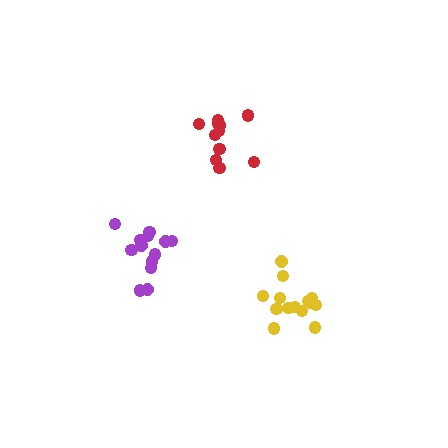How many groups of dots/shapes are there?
There are 3 groups.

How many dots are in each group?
Group 1: 14 dots, Group 2: 13 dots, Group 3: 11 dots (38 total).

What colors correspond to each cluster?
The clusters are colored: yellow, purple, red.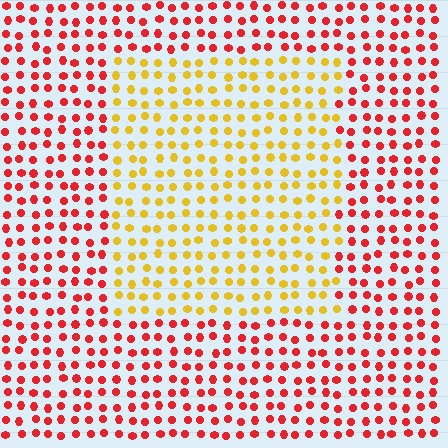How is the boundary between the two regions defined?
The boundary is defined purely by a slight shift in hue (about 52 degrees). Spacing, size, and orientation are identical on both sides.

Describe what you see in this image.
The image is filled with small red elements in a uniform arrangement. A rectangle-shaped region is visible where the elements are tinted to a slightly different hue, forming a subtle color boundary.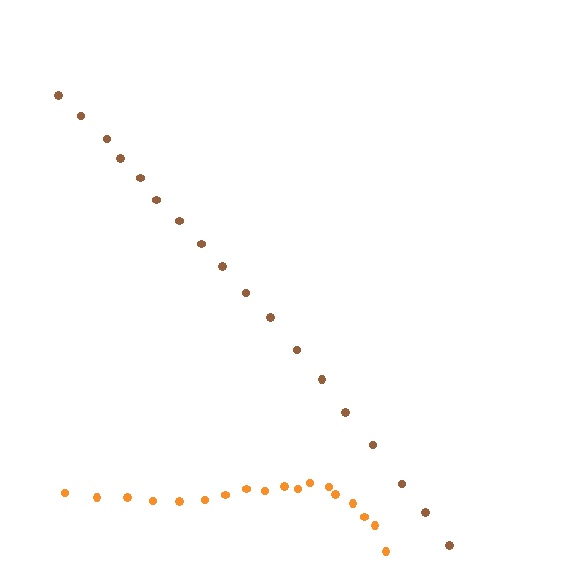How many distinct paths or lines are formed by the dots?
There are 2 distinct paths.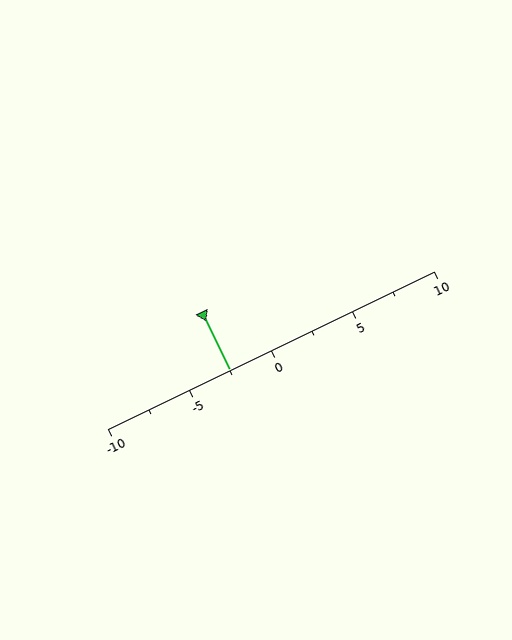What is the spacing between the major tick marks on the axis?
The major ticks are spaced 5 apart.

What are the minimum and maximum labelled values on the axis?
The axis runs from -10 to 10.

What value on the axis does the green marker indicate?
The marker indicates approximately -2.5.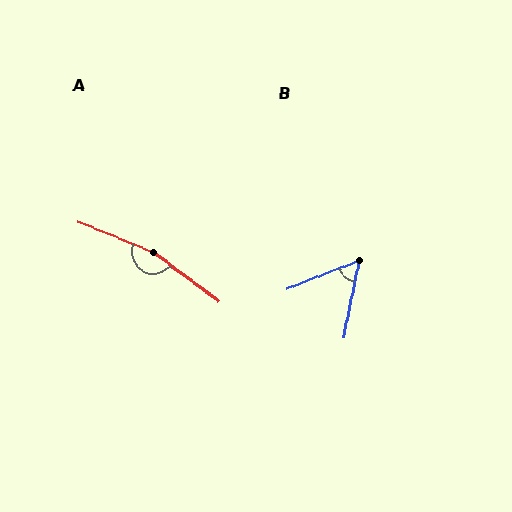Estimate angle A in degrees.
Approximately 165 degrees.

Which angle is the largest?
A, at approximately 165 degrees.